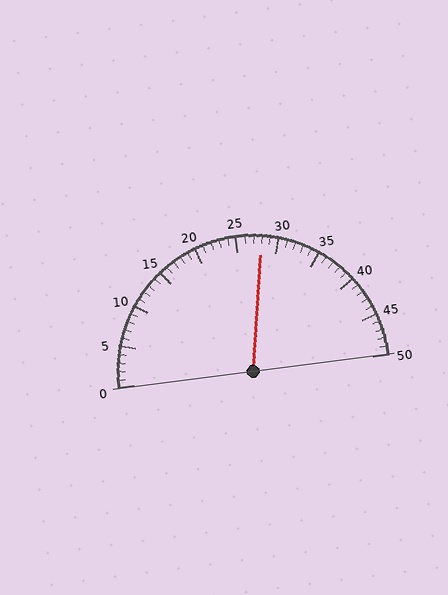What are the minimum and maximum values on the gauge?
The gauge ranges from 0 to 50.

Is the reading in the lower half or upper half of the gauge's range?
The reading is in the upper half of the range (0 to 50).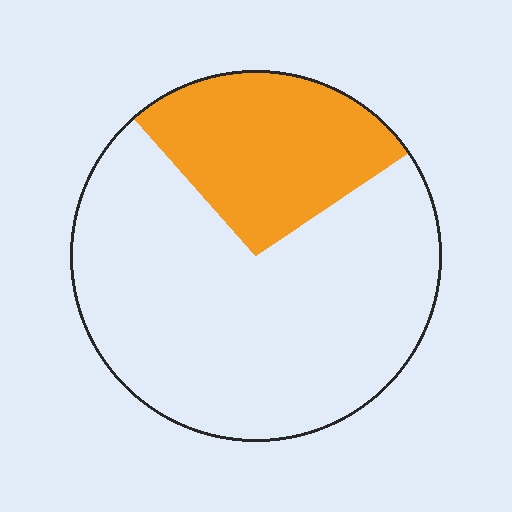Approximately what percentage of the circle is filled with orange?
Approximately 25%.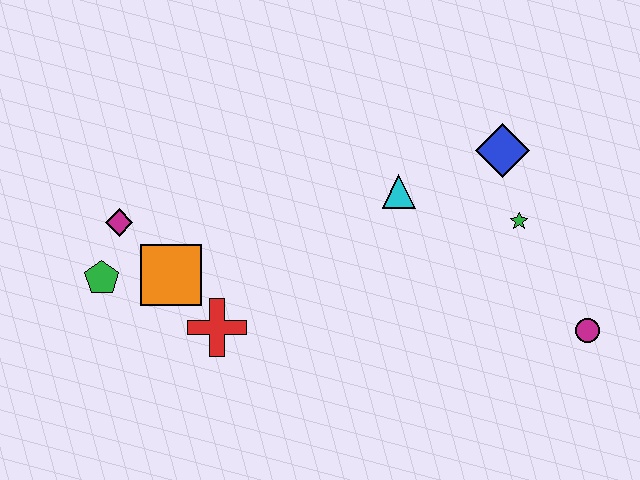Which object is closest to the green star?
The blue diamond is closest to the green star.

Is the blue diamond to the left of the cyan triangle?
No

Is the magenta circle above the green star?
No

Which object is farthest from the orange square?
The magenta circle is farthest from the orange square.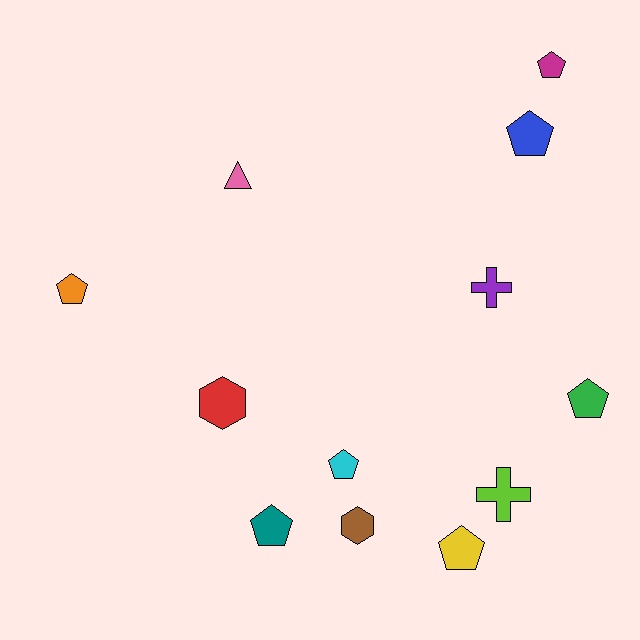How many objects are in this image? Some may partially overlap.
There are 12 objects.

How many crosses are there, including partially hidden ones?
There are 2 crosses.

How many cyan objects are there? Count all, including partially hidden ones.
There is 1 cyan object.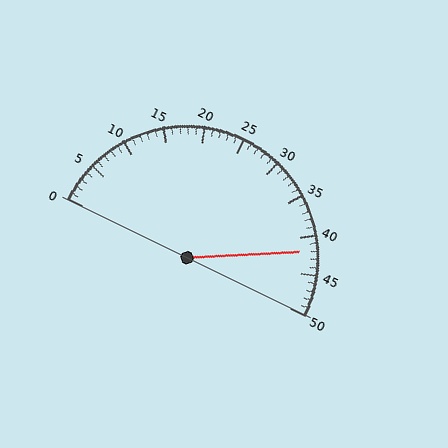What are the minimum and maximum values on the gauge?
The gauge ranges from 0 to 50.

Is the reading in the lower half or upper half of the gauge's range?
The reading is in the upper half of the range (0 to 50).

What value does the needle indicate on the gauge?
The needle indicates approximately 42.